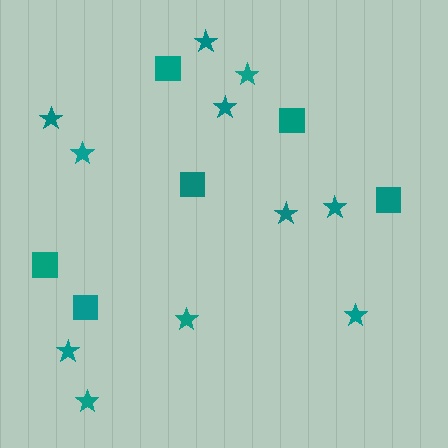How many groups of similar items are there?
There are 2 groups: one group of squares (6) and one group of stars (11).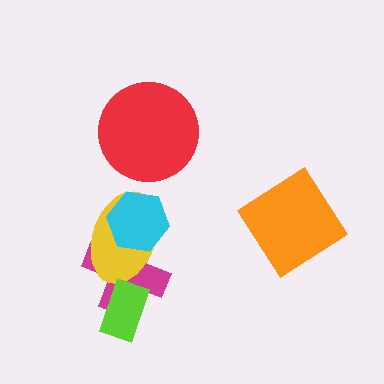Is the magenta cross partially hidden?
Yes, it is partially covered by another shape.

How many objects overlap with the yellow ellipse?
2 objects overlap with the yellow ellipse.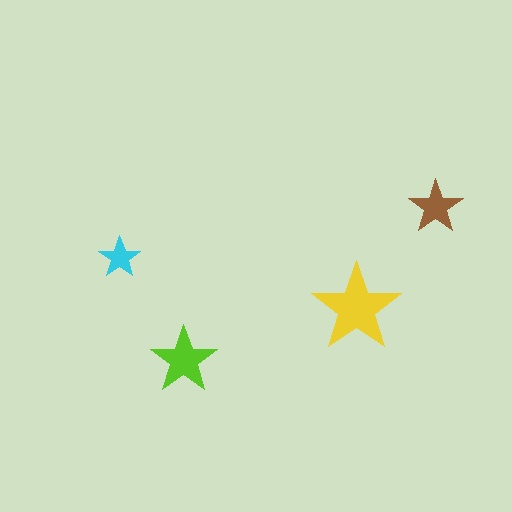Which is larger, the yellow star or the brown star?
The yellow one.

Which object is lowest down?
The lime star is bottommost.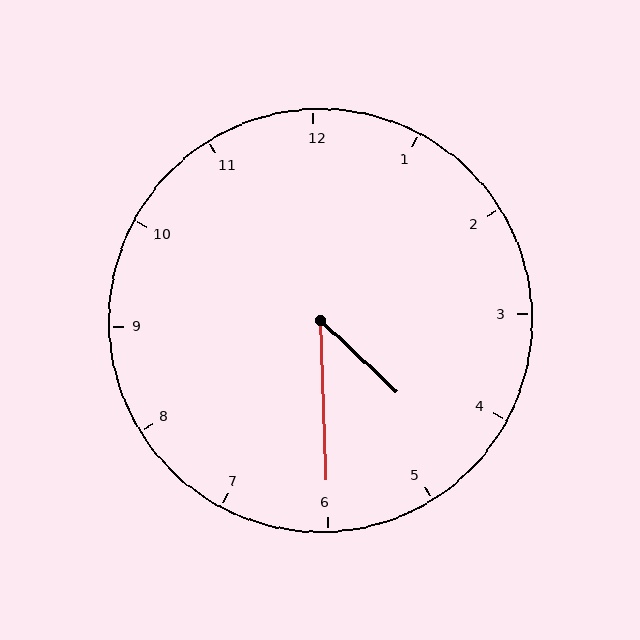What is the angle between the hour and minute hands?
Approximately 45 degrees.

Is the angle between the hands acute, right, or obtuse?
It is acute.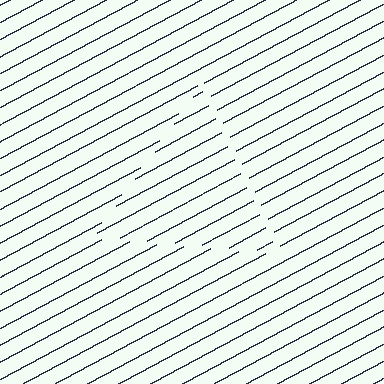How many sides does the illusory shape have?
3 sides — the line-ends trace a triangle.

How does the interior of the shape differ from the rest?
The interior of the shape contains the same grating, shifted by half a period — the contour is defined by the phase discontinuity where line-ends from the inner and outer gratings abut.